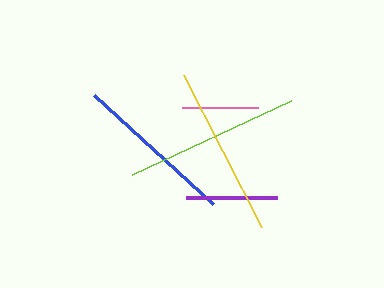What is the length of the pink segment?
The pink segment is approximately 76 pixels long.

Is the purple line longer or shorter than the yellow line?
The yellow line is longer than the purple line.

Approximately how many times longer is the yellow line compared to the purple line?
The yellow line is approximately 1.9 times the length of the purple line.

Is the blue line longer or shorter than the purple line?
The blue line is longer than the purple line.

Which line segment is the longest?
The lime line is the longest at approximately 175 pixels.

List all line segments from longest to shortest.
From longest to shortest: lime, yellow, blue, purple, pink.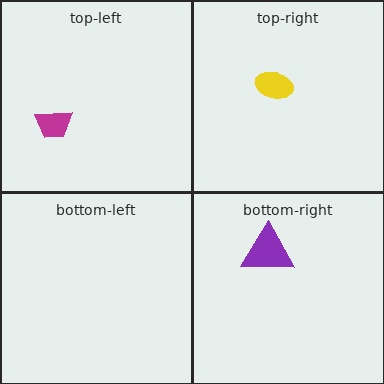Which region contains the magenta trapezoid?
The top-left region.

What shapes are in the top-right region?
The yellow ellipse.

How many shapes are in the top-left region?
1.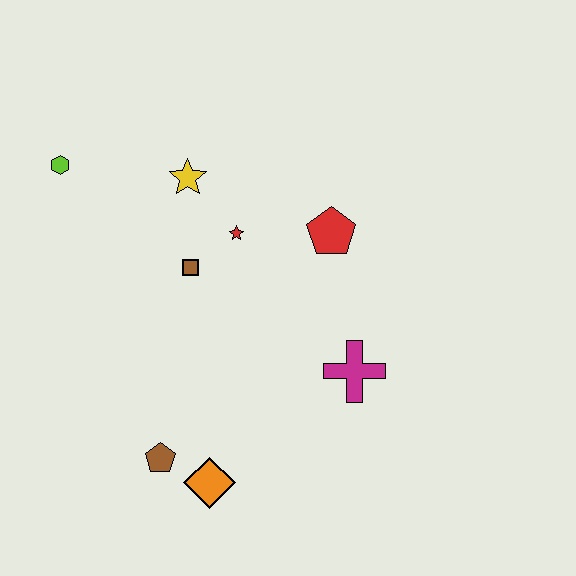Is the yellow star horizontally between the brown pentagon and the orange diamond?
Yes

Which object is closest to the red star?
The brown square is closest to the red star.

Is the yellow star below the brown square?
No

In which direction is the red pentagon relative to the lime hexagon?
The red pentagon is to the right of the lime hexagon.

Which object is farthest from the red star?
The orange diamond is farthest from the red star.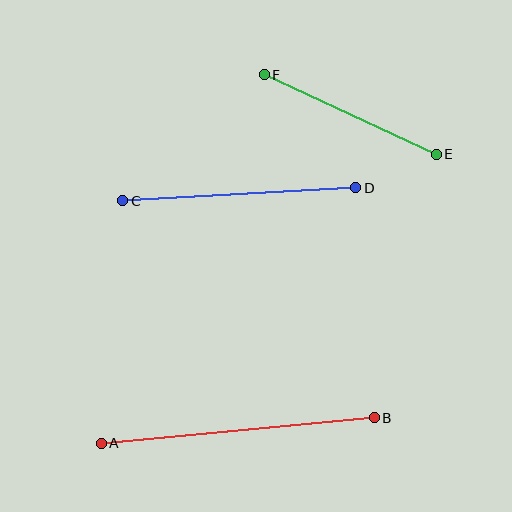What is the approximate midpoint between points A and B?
The midpoint is at approximately (238, 430) pixels.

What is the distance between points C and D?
The distance is approximately 233 pixels.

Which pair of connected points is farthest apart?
Points A and B are farthest apart.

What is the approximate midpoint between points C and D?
The midpoint is at approximately (239, 194) pixels.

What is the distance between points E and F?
The distance is approximately 189 pixels.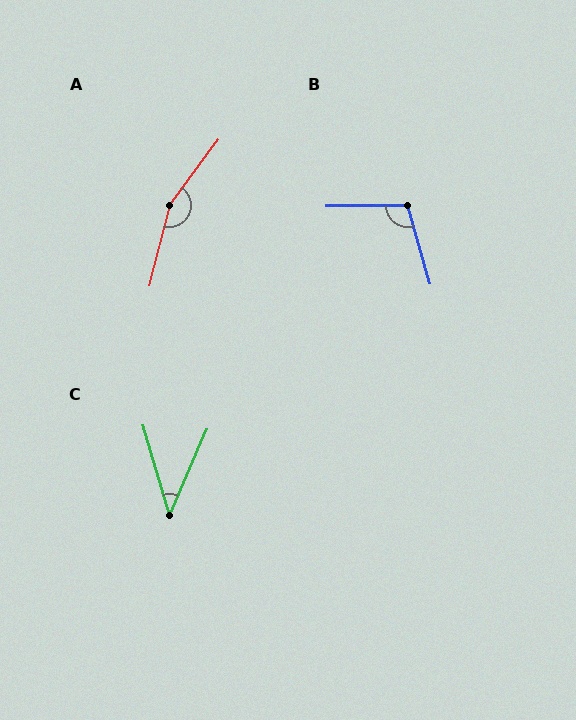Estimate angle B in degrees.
Approximately 106 degrees.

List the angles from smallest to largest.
C (40°), B (106°), A (158°).